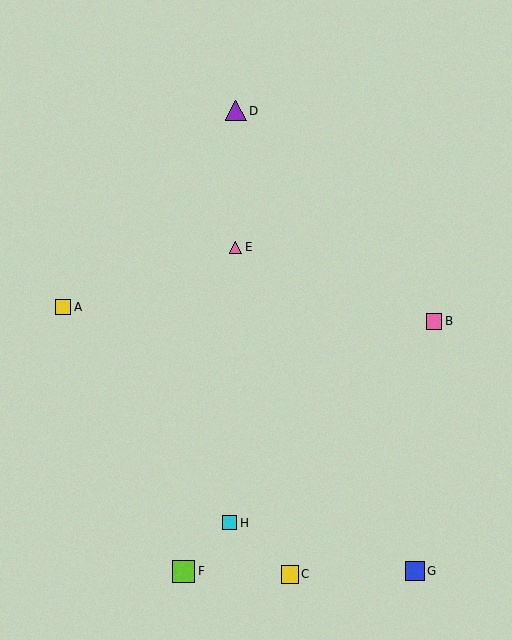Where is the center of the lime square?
The center of the lime square is at (183, 571).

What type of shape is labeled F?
Shape F is a lime square.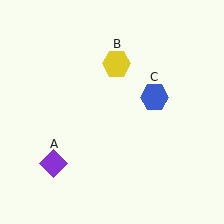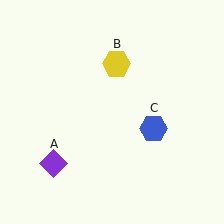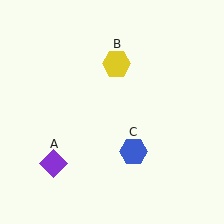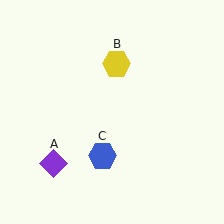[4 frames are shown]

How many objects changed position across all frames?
1 object changed position: blue hexagon (object C).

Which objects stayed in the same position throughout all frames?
Purple diamond (object A) and yellow hexagon (object B) remained stationary.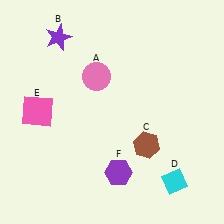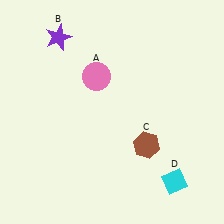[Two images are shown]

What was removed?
The pink square (E), the purple hexagon (F) were removed in Image 2.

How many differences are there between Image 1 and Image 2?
There are 2 differences between the two images.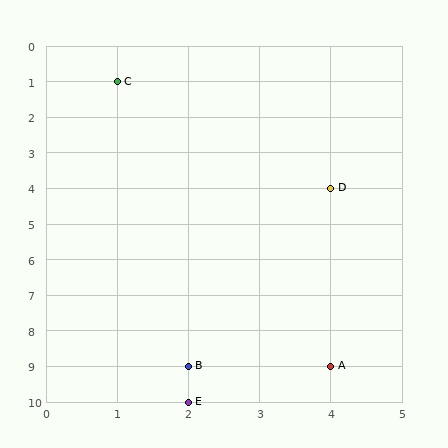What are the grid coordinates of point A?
Point A is at grid coordinates (4, 9).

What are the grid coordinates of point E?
Point E is at grid coordinates (2, 10).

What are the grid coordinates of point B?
Point B is at grid coordinates (2, 9).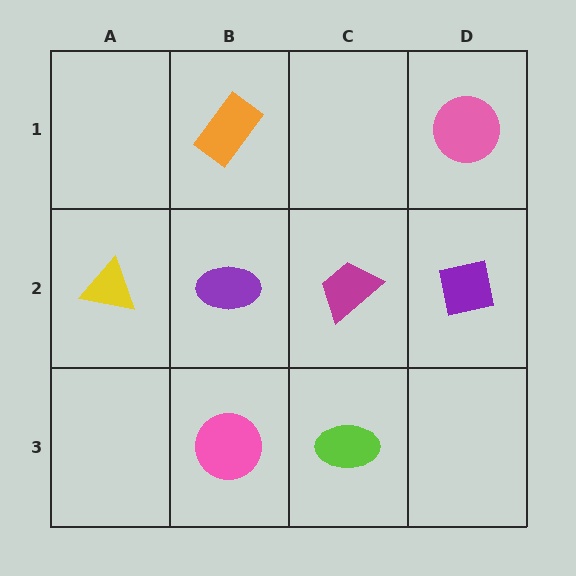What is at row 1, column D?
A pink circle.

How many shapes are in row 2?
4 shapes.